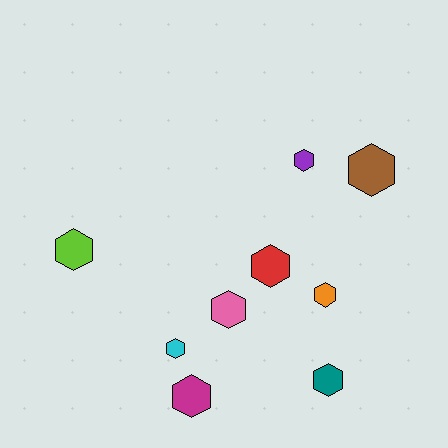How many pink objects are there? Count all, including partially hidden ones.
There is 1 pink object.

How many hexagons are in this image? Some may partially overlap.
There are 9 hexagons.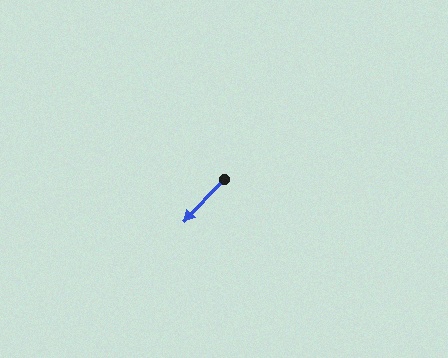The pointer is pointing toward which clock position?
Roughly 7 o'clock.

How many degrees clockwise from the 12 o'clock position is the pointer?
Approximately 224 degrees.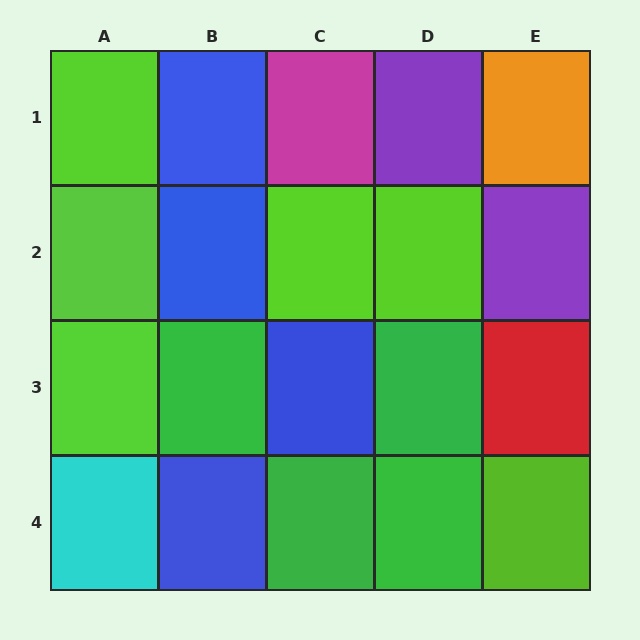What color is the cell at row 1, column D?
Purple.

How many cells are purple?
2 cells are purple.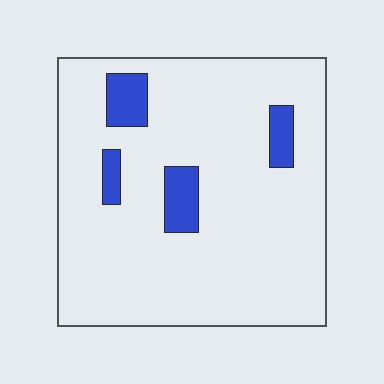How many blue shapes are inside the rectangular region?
4.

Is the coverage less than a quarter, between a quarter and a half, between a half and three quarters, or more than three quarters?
Less than a quarter.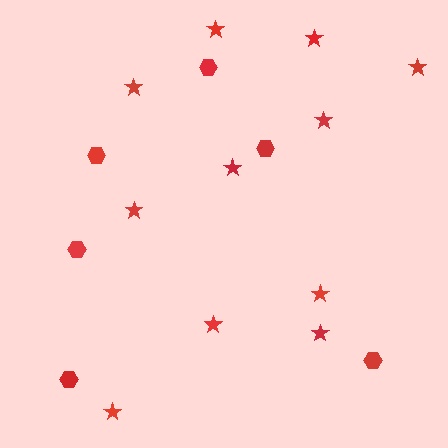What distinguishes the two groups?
There are 2 groups: one group of hexagons (6) and one group of stars (11).